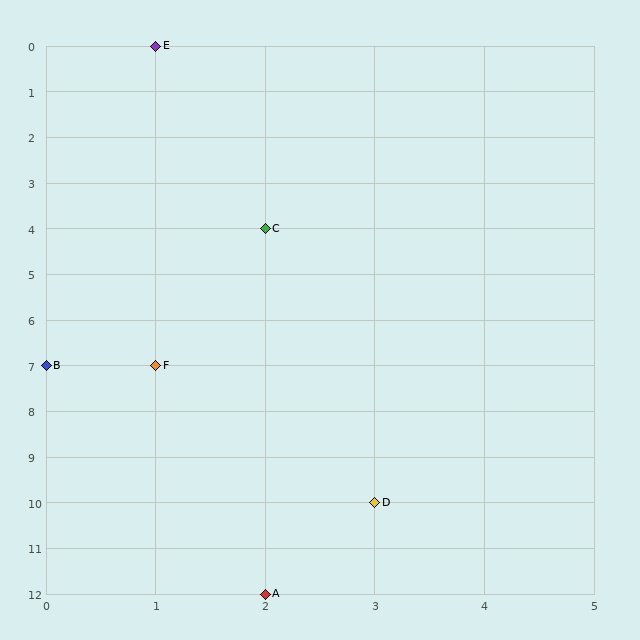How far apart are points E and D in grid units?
Points E and D are 2 columns and 10 rows apart (about 10.2 grid units diagonally).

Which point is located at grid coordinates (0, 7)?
Point B is at (0, 7).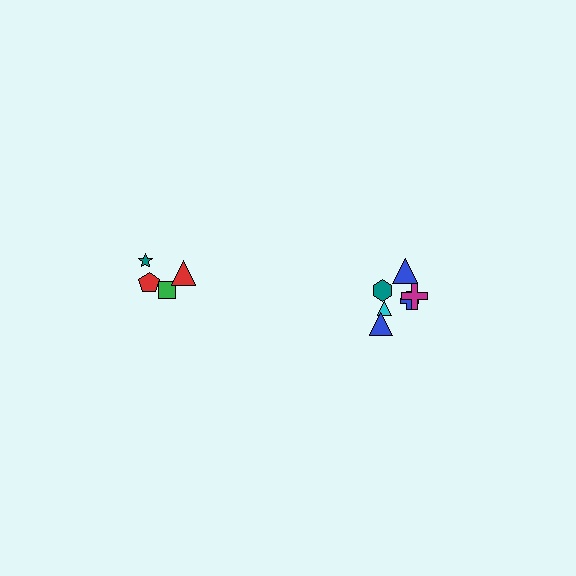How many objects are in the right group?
There are 6 objects.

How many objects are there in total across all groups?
There are 10 objects.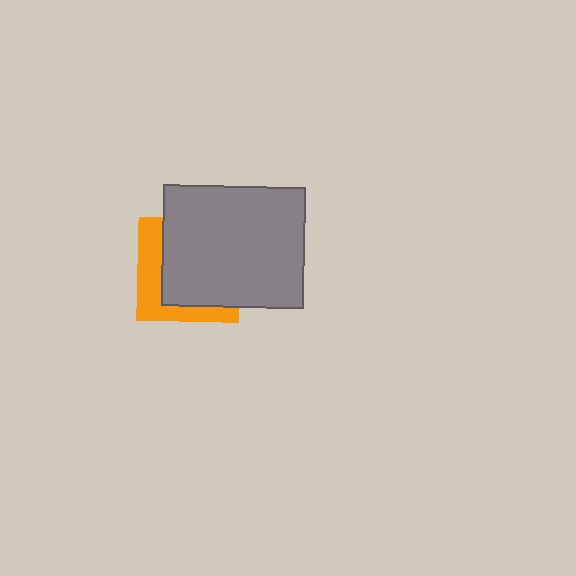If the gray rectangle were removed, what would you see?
You would see the complete orange square.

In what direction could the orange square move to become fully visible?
The orange square could move toward the lower-left. That would shift it out from behind the gray rectangle entirely.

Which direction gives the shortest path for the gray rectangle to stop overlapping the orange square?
Moving toward the upper-right gives the shortest separation.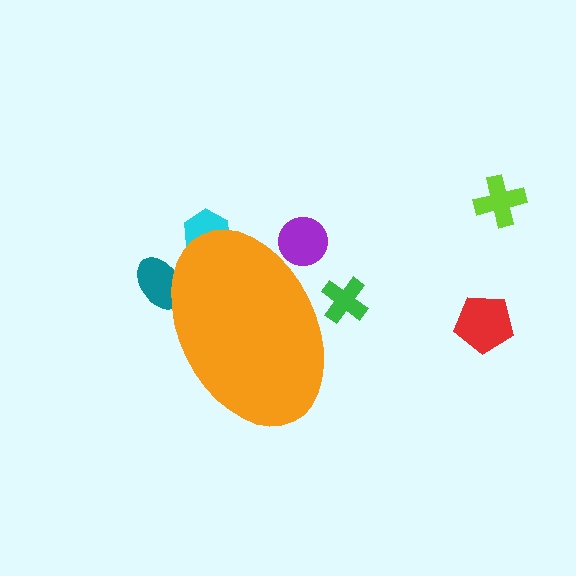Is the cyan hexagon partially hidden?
Yes, the cyan hexagon is partially hidden behind the orange ellipse.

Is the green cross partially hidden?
Yes, the green cross is partially hidden behind the orange ellipse.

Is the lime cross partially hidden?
No, the lime cross is fully visible.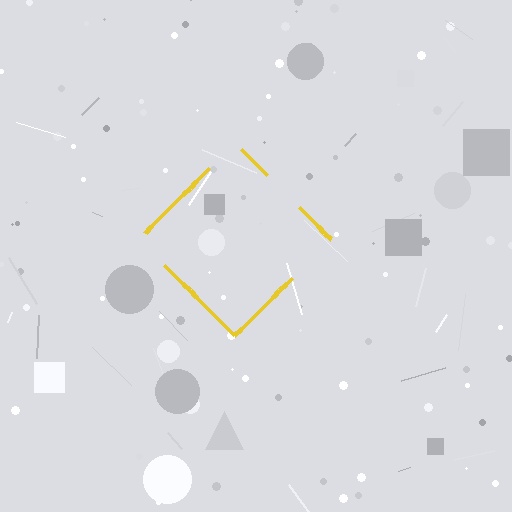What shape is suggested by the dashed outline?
The dashed outline suggests a diamond.